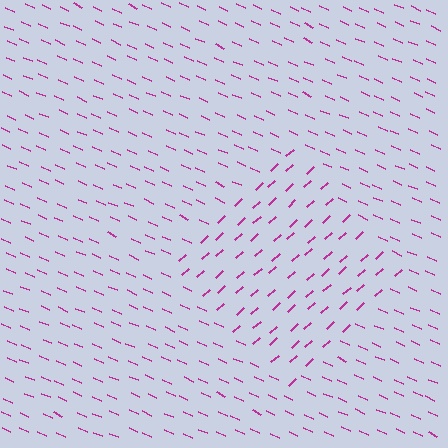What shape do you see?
I see a diamond.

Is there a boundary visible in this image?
Yes, there is a texture boundary formed by a change in line orientation.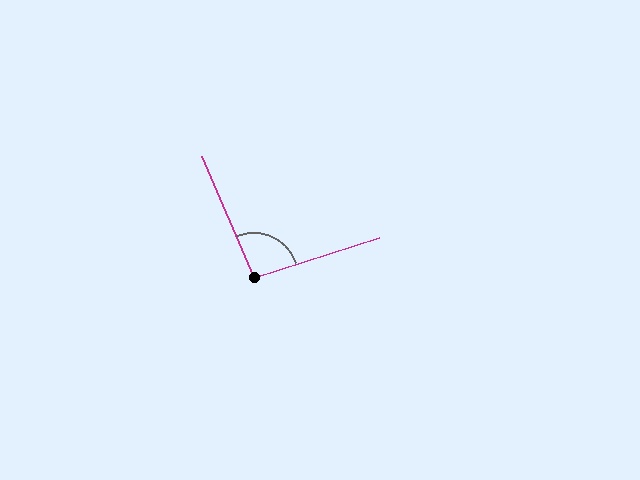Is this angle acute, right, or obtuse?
It is obtuse.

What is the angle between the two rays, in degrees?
Approximately 95 degrees.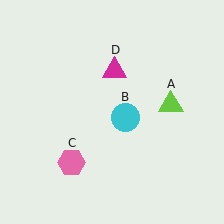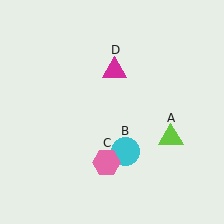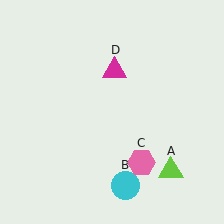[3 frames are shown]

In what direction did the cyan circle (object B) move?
The cyan circle (object B) moved down.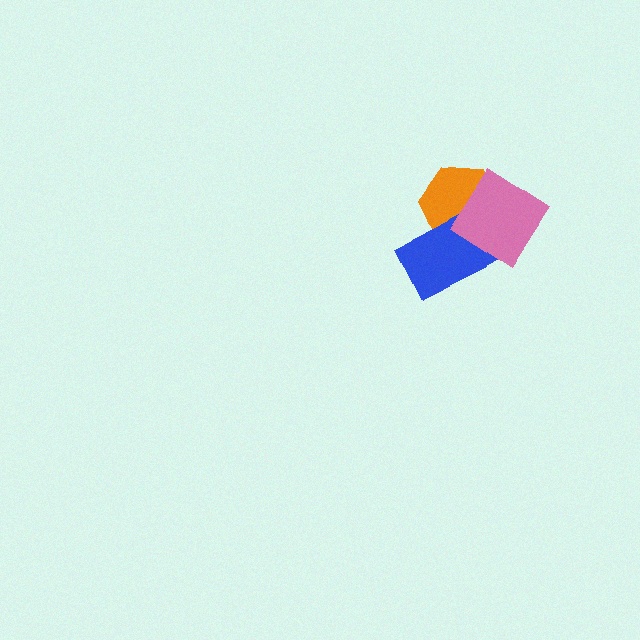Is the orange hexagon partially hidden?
Yes, it is partially covered by another shape.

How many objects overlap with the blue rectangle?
2 objects overlap with the blue rectangle.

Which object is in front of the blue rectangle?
The pink diamond is in front of the blue rectangle.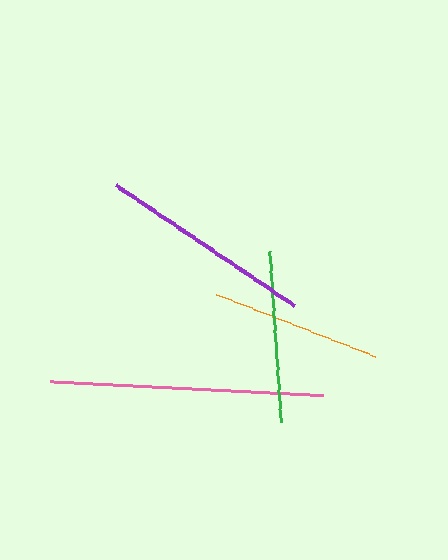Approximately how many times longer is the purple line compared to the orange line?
The purple line is approximately 1.3 times the length of the orange line.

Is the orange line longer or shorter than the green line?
The green line is longer than the orange line.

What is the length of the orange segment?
The orange segment is approximately 171 pixels long.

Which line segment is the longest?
The pink line is the longest at approximately 274 pixels.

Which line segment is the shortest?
The orange line is the shortest at approximately 171 pixels.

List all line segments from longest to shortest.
From longest to shortest: pink, purple, green, orange.